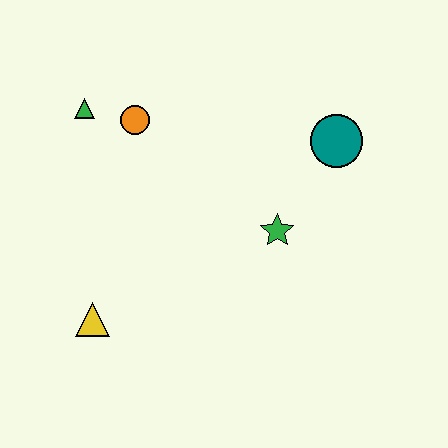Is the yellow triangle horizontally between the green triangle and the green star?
Yes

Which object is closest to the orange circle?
The green triangle is closest to the orange circle.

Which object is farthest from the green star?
The green triangle is farthest from the green star.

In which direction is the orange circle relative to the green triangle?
The orange circle is to the right of the green triangle.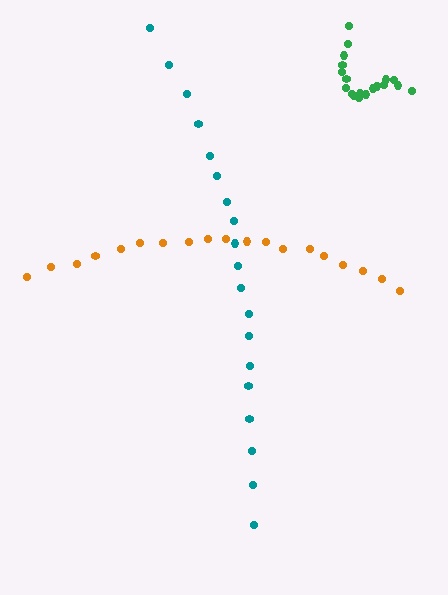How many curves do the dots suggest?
There are 3 distinct paths.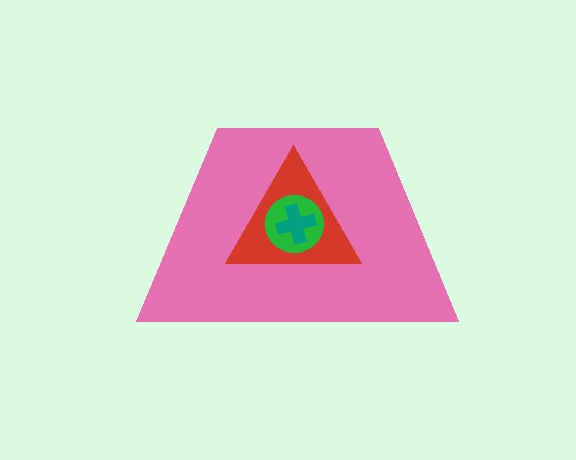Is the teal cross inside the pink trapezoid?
Yes.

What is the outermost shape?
The pink trapezoid.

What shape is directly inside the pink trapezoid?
The red triangle.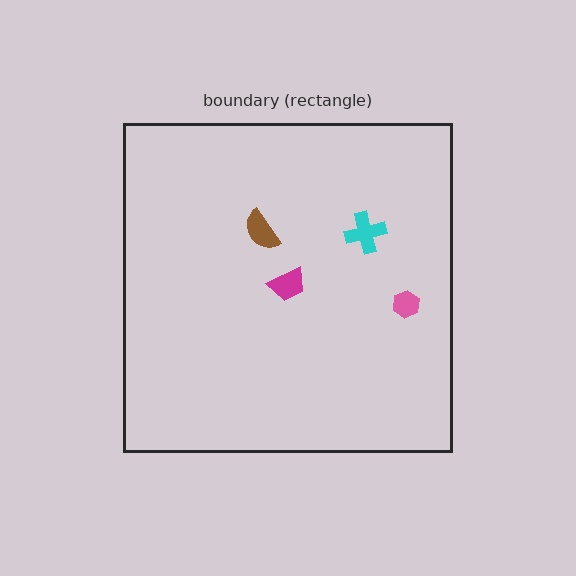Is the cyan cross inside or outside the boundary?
Inside.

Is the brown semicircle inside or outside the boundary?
Inside.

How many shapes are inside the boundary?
4 inside, 0 outside.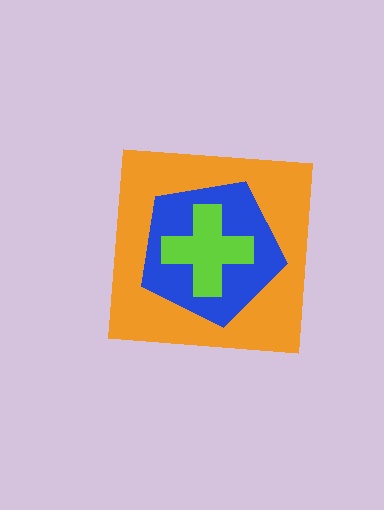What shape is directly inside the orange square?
The blue pentagon.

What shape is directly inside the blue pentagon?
The lime cross.